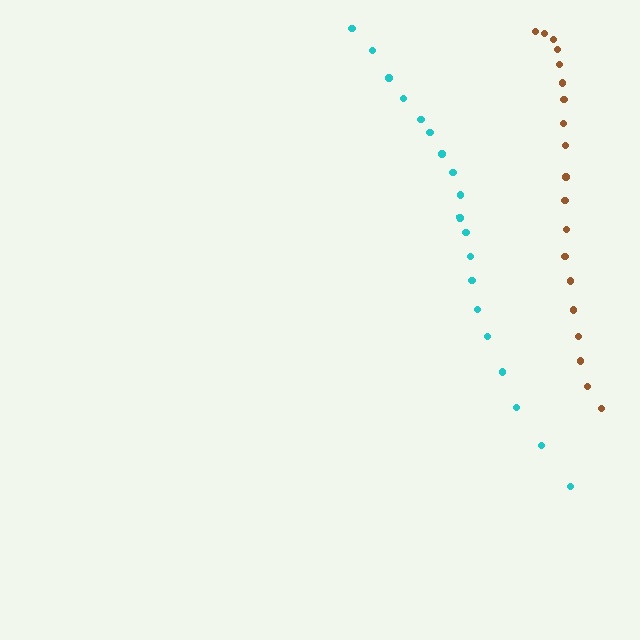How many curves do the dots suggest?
There are 2 distinct paths.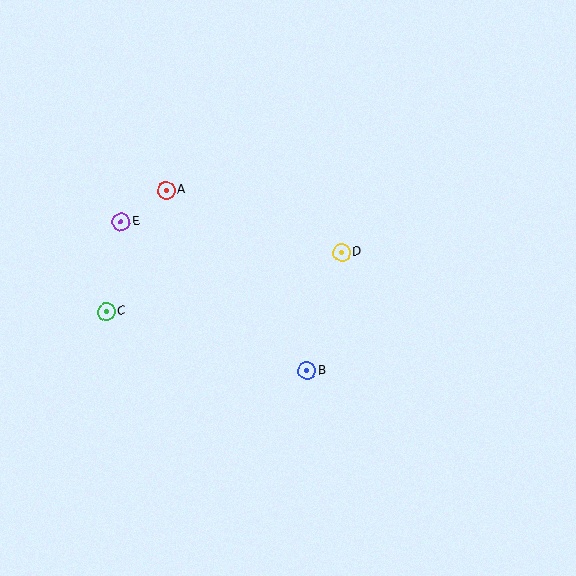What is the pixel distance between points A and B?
The distance between A and B is 229 pixels.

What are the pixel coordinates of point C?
Point C is at (106, 311).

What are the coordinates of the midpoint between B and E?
The midpoint between B and E is at (214, 296).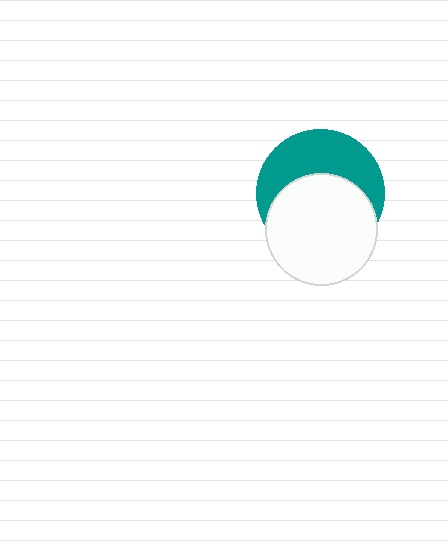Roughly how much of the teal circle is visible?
About half of it is visible (roughly 46%).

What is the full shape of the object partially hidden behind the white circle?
The partially hidden object is a teal circle.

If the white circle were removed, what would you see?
You would see the complete teal circle.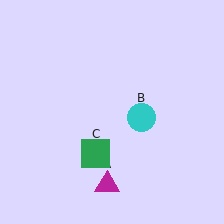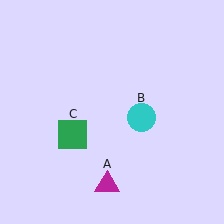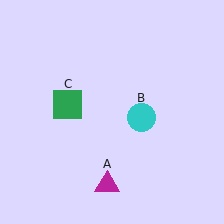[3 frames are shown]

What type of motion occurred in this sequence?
The green square (object C) rotated clockwise around the center of the scene.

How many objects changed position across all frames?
1 object changed position: green square (object C).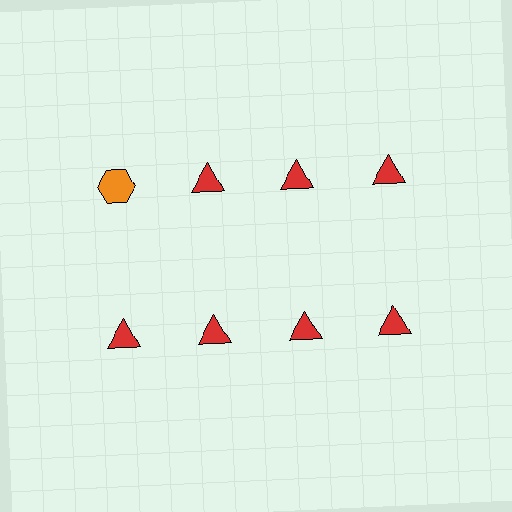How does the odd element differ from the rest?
It differs in both color (orange instead of red) and shape (hexagon instead of triangle).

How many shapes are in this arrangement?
There are 8 shapes arranged in a grid pattern.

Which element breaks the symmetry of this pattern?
The orange hexagon in the top row, leftmost column breaks the symmetry. All other shapes are red triangles.